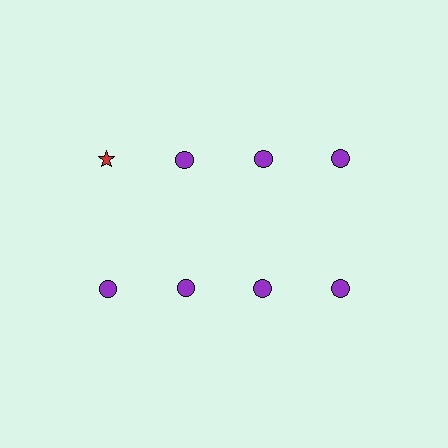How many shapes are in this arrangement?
There are 8 shapes arranged in a grid pattern.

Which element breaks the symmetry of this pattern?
The red star in the top row, leftmost column breaks the symmetry. All other shapes are purple circles.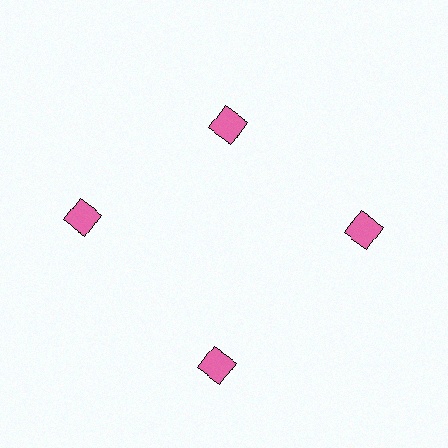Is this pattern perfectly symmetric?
No. The 4 pink diamonds are arranged in a ring, but one element near the 12 o'clock position is pulled inward toward the center, breaking the 4-fold rotational symmetry.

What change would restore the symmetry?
The symmetry would be restored by moving it outward, back onto the ring so that all 4 diamonds sit at equal angles and equal distance from the center.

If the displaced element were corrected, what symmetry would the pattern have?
It would have 4-fold rotational symmetry — the pattern would map onto itself every 90 degrees.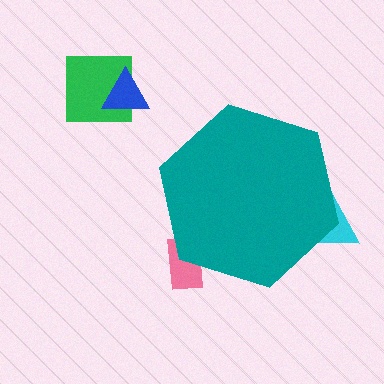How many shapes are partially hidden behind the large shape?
2 shapes are partially hidden.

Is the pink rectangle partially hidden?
Yes, the pink rectangle is partially hidden behind the teal hexagon.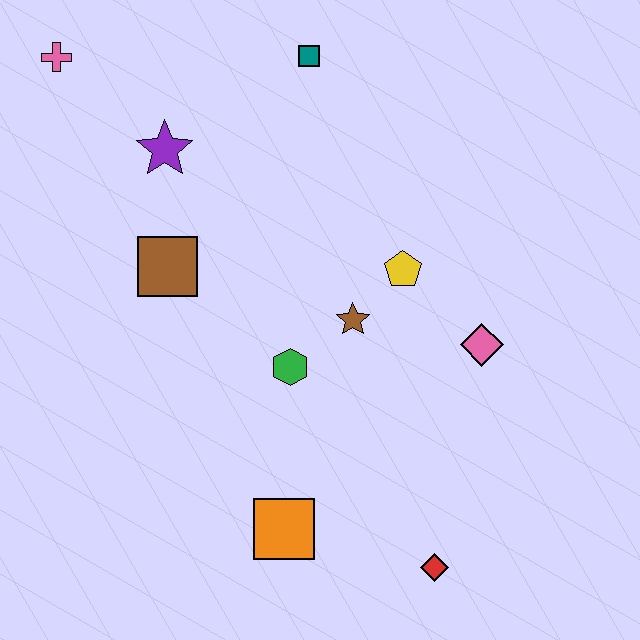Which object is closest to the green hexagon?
The brown star is closest to the green hexagon.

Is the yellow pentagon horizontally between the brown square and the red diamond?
Yes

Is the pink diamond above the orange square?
Yes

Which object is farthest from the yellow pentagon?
The pink cross is farthest from the yellow pentagon.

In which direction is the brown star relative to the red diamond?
The brown star is above the red diamond.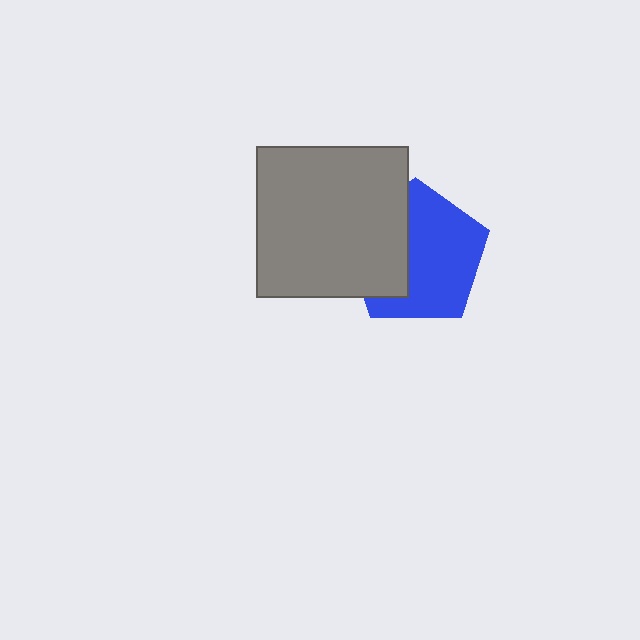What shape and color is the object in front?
The object in front is a gray square.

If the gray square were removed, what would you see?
You would see the complete blue pentagon.